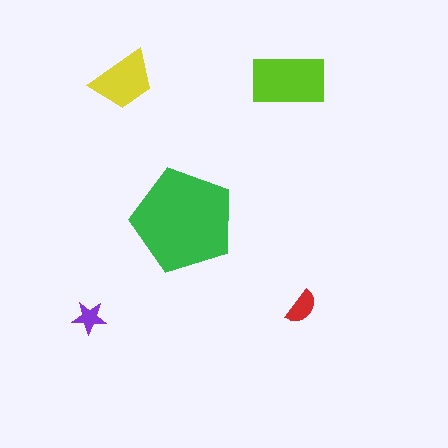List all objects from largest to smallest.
The green pentagon, the lime rectangle, the yellow trapezoid, the red semicircle, the purple star.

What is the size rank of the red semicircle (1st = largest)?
4th.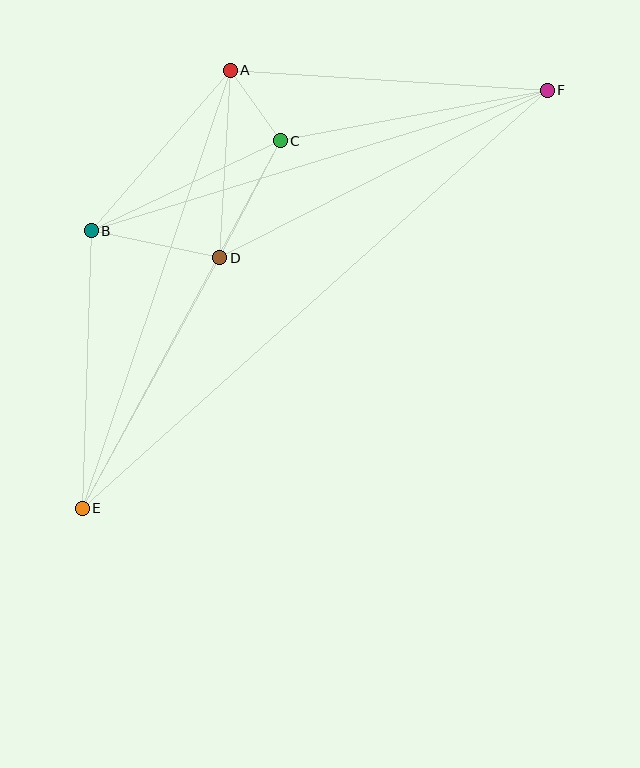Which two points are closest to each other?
Points A and C are closest to each other.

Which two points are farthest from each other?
Points E and F are farthest from each other.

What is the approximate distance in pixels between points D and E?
The distance between D and E is approximately 285 pixels.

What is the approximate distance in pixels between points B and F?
The distance between B and F is approximately 478 pixels.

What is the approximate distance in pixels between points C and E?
The distance between C and E is approximately 417 pixels.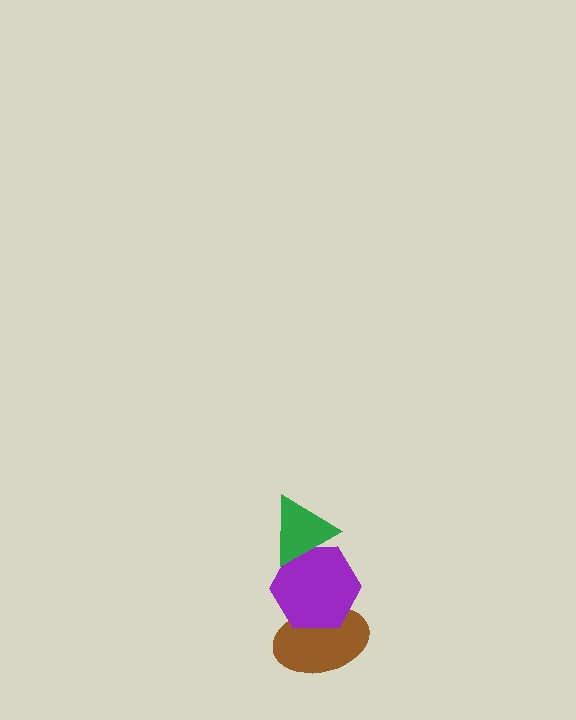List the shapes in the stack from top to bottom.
From top to bottom: the green triangle, the purple hexagon, the brown ellipse.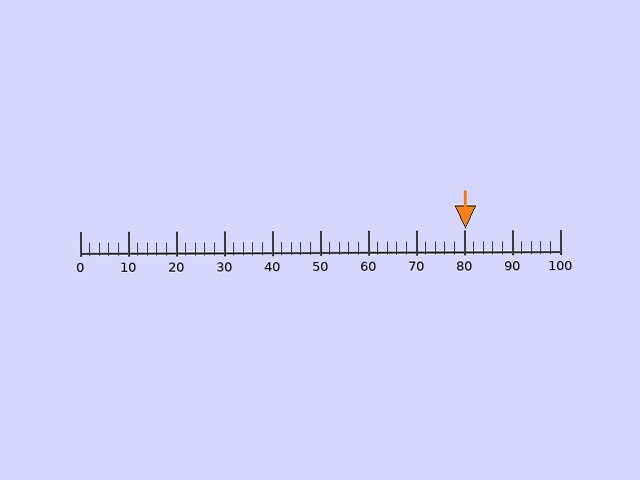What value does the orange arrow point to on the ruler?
The orange arrow points to approximately 80.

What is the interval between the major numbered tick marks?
The major tick marks are spaced 10 units apart.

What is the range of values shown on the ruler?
The ruler shows values from 0 to 100.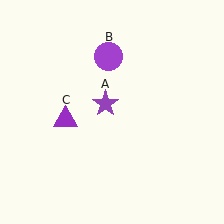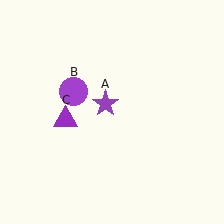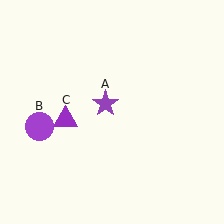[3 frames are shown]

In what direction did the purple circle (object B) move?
The purple circle (object B) moved down and to the left.